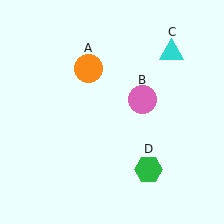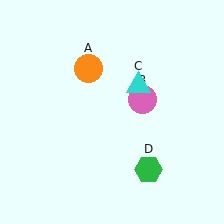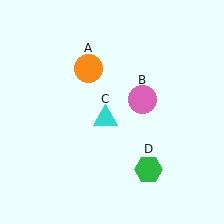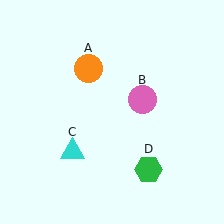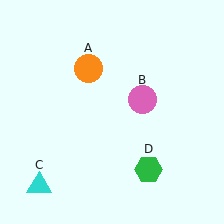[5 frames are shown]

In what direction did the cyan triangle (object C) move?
The cyan triangle (object C) moved down and to the left.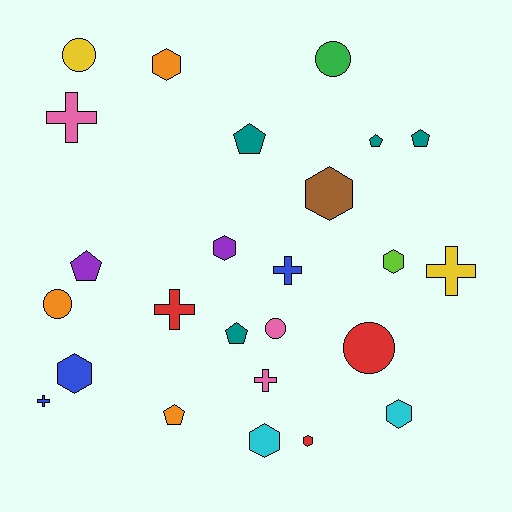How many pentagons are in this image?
There are 6 pentagons.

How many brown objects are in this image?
There is 1 brown object.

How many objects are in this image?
There are 25 objects.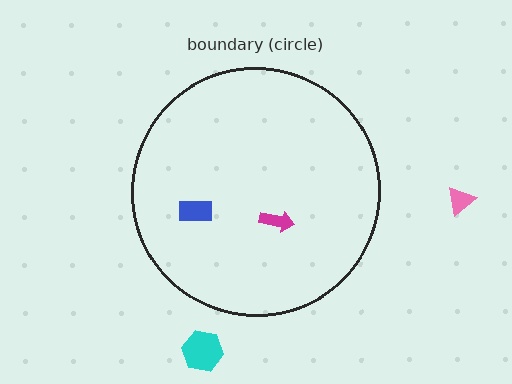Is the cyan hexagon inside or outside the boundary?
Outside.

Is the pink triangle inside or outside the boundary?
Outside.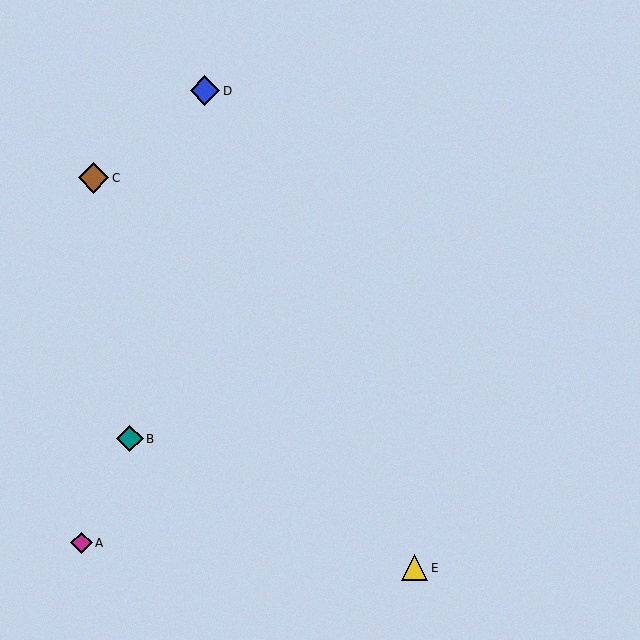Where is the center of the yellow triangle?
The center of the yellow triangle is at (415, 568).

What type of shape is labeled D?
Shape D is a blue diamond.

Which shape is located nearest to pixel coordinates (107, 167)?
The brown diamond (labeled C) at (93, 178) is nearest to that location.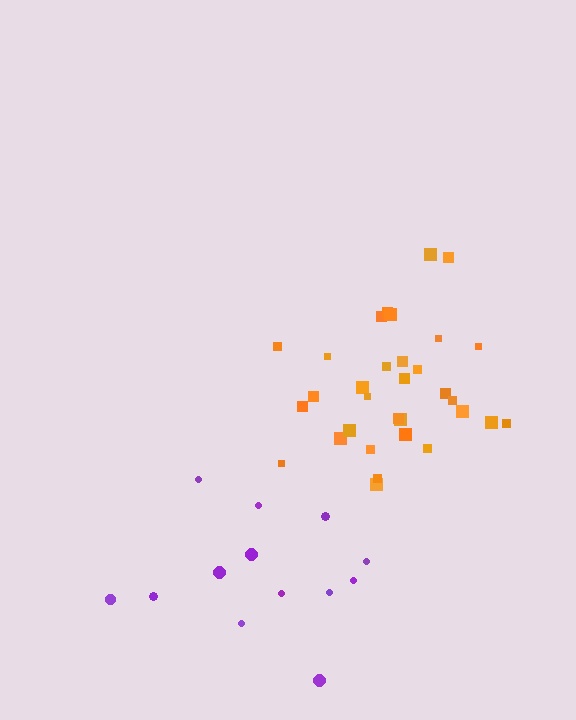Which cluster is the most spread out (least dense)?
Purple.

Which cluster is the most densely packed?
Orange.